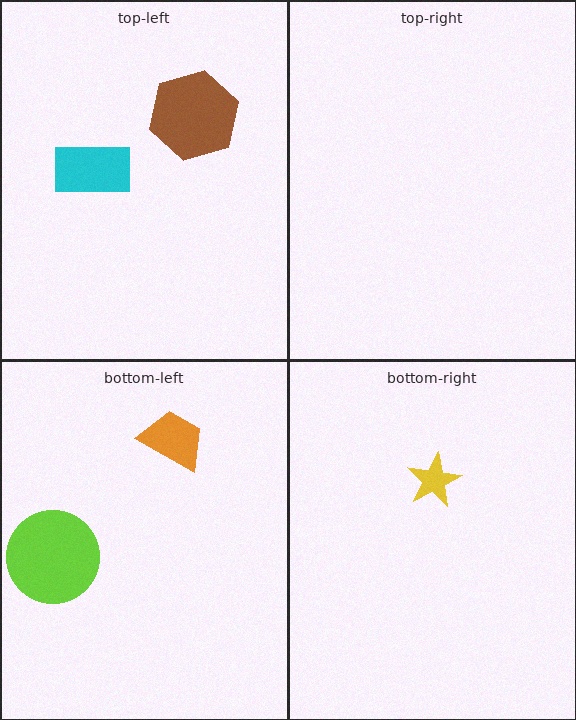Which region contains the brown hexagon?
The top-left region.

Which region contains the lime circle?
The bottom-left region.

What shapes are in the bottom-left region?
The orange trapezoid, the lime circle.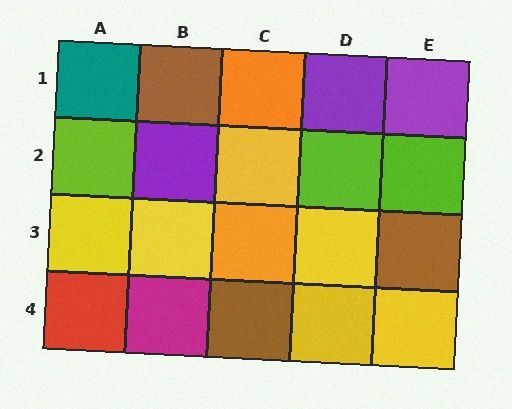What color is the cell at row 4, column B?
Magenta.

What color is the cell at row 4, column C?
Brown.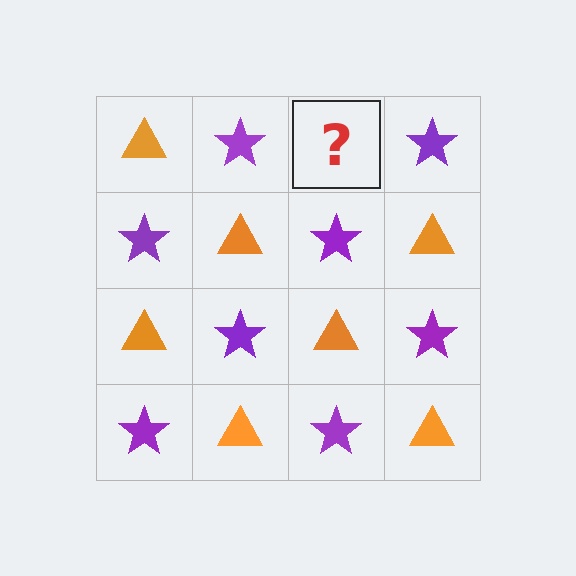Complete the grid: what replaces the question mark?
The question mark should be replaced with an orange triangle.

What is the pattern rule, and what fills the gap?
The rule is that it alternates orange triangle and purple star in a checkerboard pattern. The gap should be filled with an orange triangle.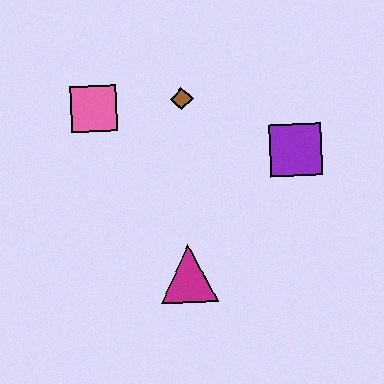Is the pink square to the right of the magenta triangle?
No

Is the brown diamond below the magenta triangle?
No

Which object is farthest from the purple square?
The pink square is farthest from the purple square.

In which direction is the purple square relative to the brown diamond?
The purple square is to the right of the brown diamond.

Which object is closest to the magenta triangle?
The purple square is closest to the magenta triangle.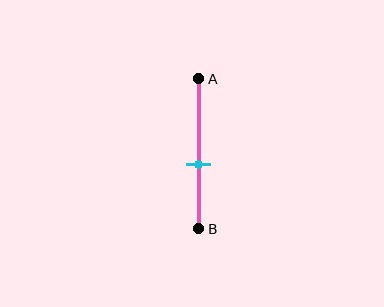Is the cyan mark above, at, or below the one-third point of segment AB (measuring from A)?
The cyan mark is below the one-third point of segment AB.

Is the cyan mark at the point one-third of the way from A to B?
No, the mark is at about 55% from A, not at the 33% one-third point.